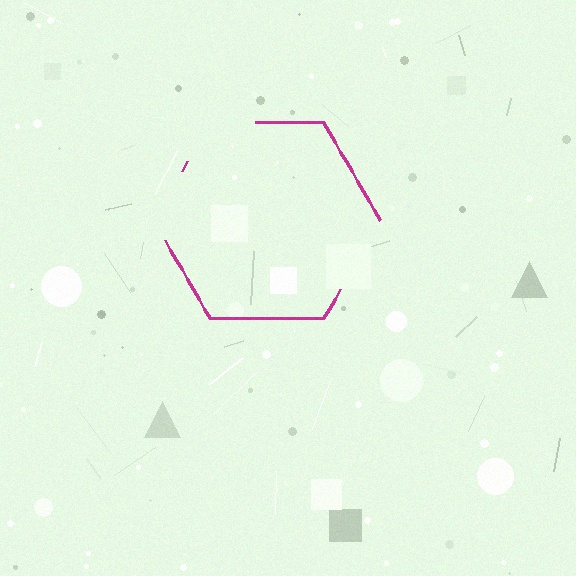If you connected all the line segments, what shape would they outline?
They would outline a hexagon.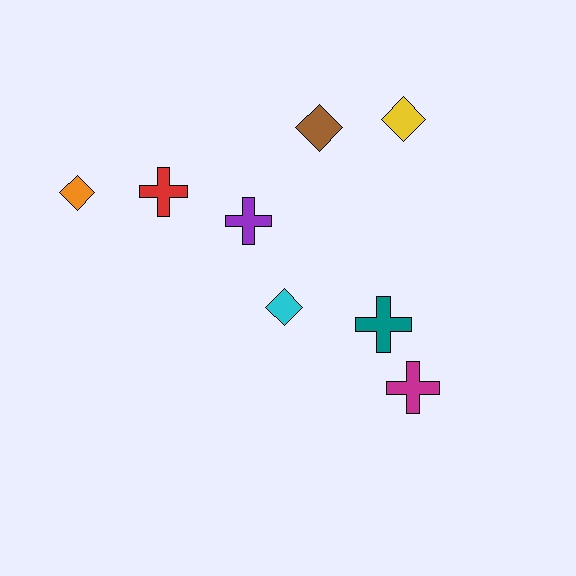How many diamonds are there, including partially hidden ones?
There are 4 diamonds.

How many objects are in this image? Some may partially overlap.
There are 8 objects.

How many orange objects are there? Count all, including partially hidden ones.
There is 1 orange object.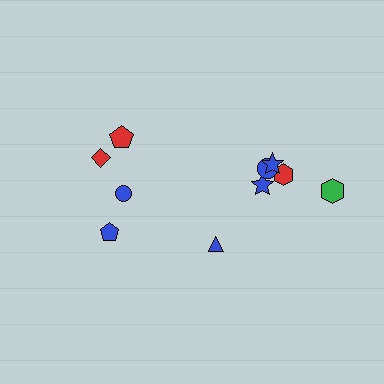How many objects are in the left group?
There are 4 objects.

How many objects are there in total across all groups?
There are 10 objects.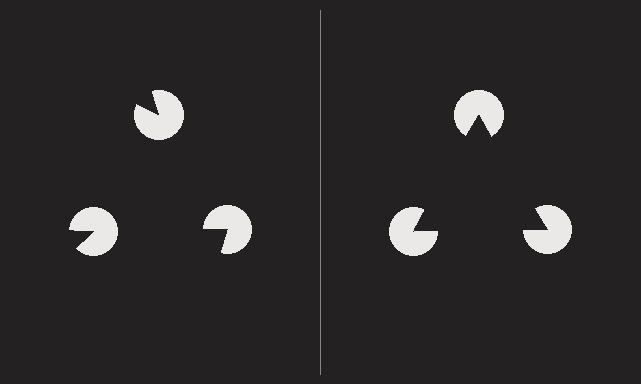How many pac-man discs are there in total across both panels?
6 — 3 on each side.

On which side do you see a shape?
An illusory triangle appears on the right side. On the left side the wedge cuts are rotated, so no coherent shape forms.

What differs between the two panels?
The pac-man discs are positioned identically on both sides; only the wedge orientations differ. On the right they align to a triangle; on the left they are misaligned.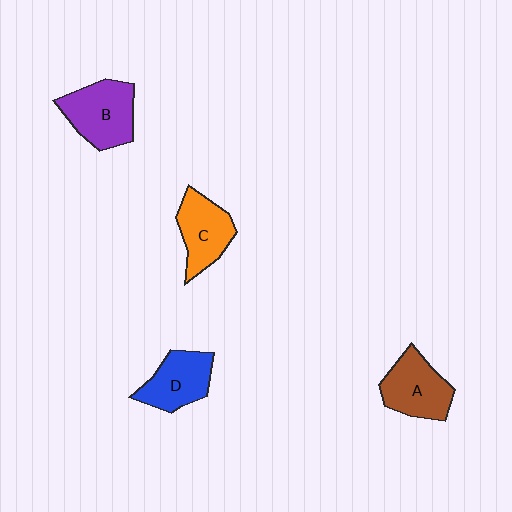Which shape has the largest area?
Shape B (purple).